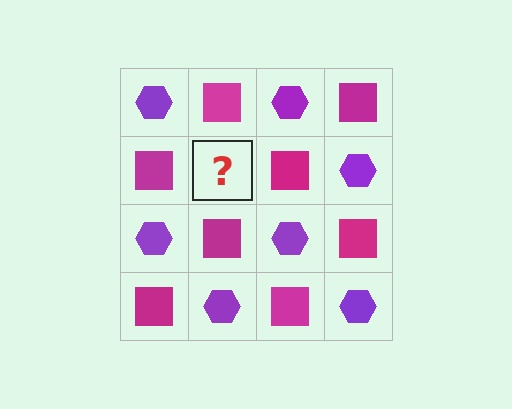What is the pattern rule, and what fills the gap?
The rule is that it alternates purple hexagon and magenta square in a checkerboard pattern. The gap should be filled with a purple hexagon.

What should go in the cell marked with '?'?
The missing cell should contain a purple hexagon.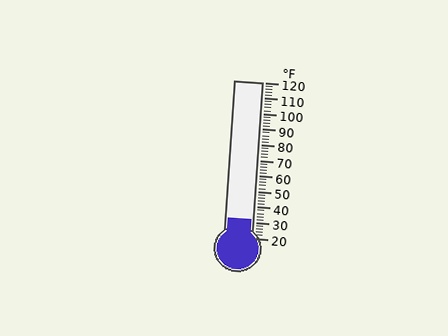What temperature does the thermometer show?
The thermometer shows approximately 32°F.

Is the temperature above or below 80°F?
The temperature is below 80°F.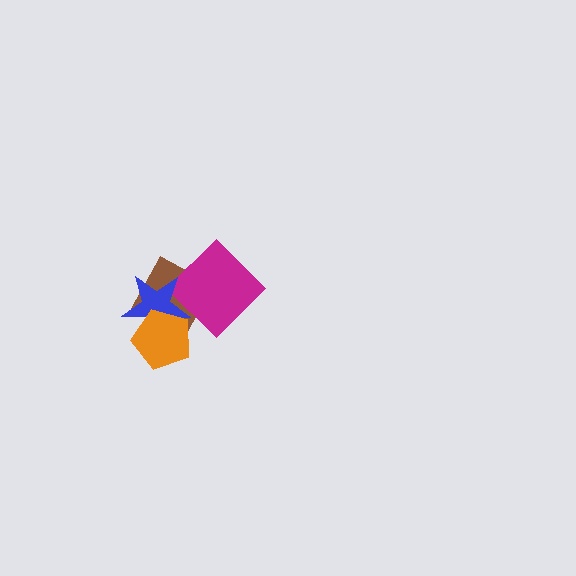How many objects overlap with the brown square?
3 objects overlap with the brown square.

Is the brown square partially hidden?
Yes, it is partially covered by another shape.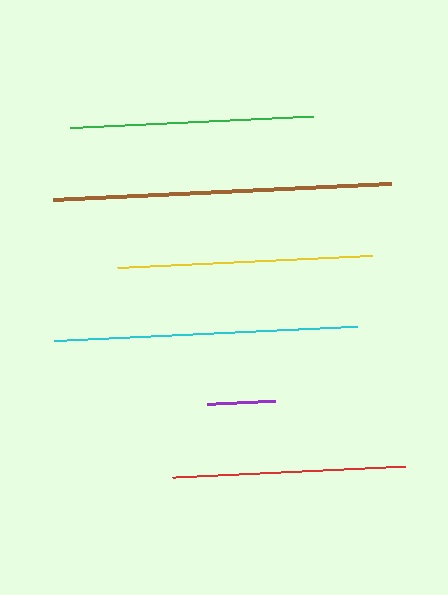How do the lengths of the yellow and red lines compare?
The yellow and red lines are approximately the same length.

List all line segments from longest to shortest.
From longest to shortest: brown, cyan, yellow, green, red, purple.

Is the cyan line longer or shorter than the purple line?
The cyan line is longer than the purple line.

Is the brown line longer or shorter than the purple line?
The brown line is longer than the purple line.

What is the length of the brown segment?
The brown segment is approximately 338 pixels long.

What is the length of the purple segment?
The purple segment is approximately 68 pixels long.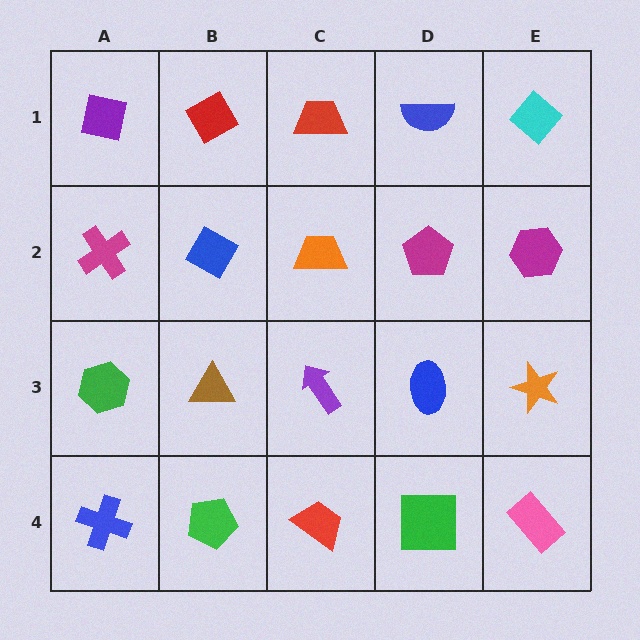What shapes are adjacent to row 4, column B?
A brown triangle (row 3, column B), a blue cross (row 4, column A), a red trapezoid (row 4, column C).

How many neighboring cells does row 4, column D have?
3.